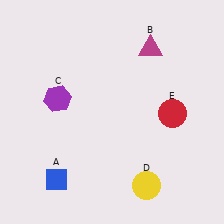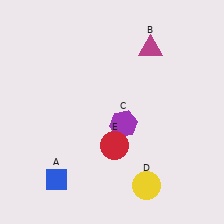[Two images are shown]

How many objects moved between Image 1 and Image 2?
2 objects moved between the two images.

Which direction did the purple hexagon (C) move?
The purple hexagon (C) moved right.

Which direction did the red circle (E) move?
The red circle (E) moved left.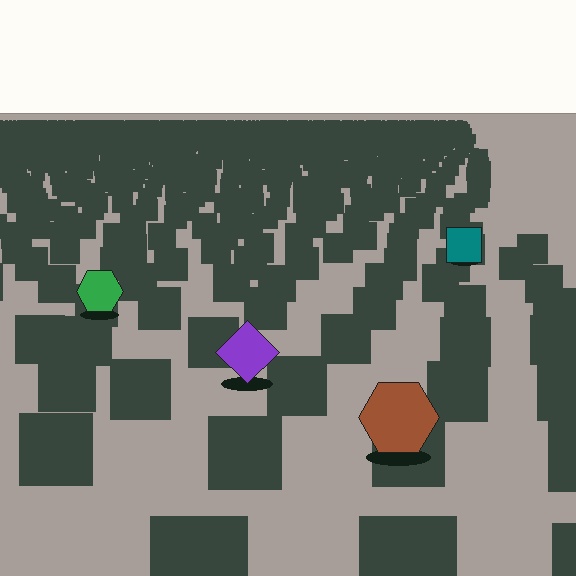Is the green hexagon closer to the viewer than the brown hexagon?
No. The brown hexagon is closer — you can tell from the texture gradient: the ground texture is coarser near it.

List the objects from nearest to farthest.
From nearest to farthest: the brown hexagon, the purple diamond, the green hexagon, the teal square.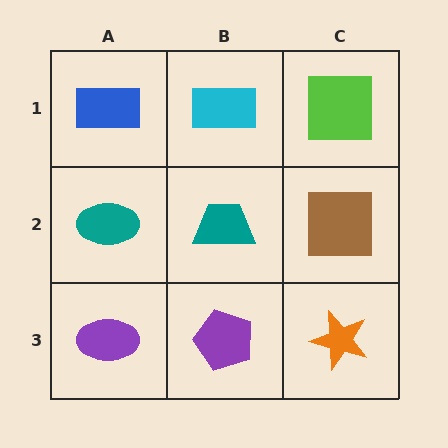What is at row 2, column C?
A brown square.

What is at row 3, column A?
A purple ellipse.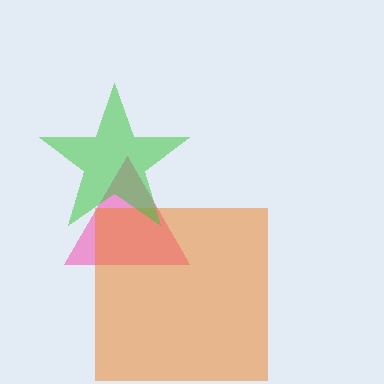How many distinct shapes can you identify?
There are 3 distinct shapes: a pink triangle, an orange square, a green star.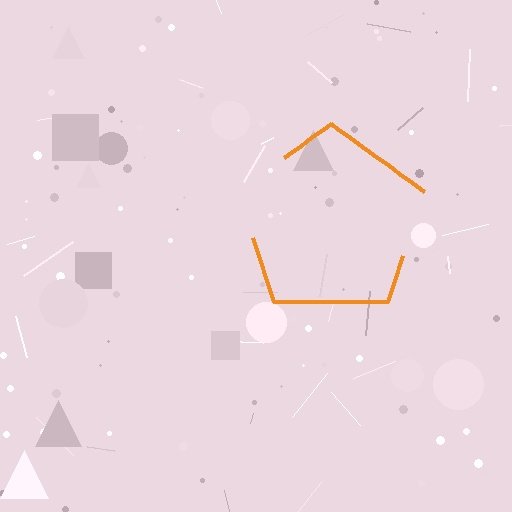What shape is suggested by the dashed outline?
The dashed outline suggests a pentagon.